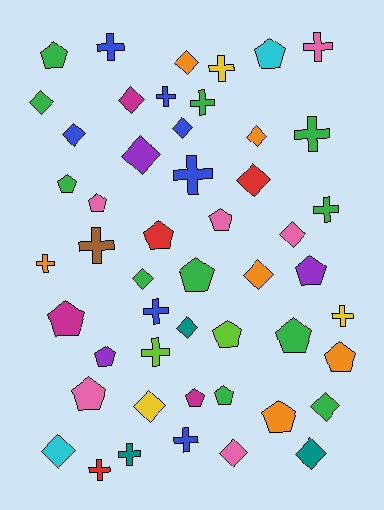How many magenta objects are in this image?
There are 3 magenta objects.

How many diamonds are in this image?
There are 17 diamonds.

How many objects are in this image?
There are 50 objects.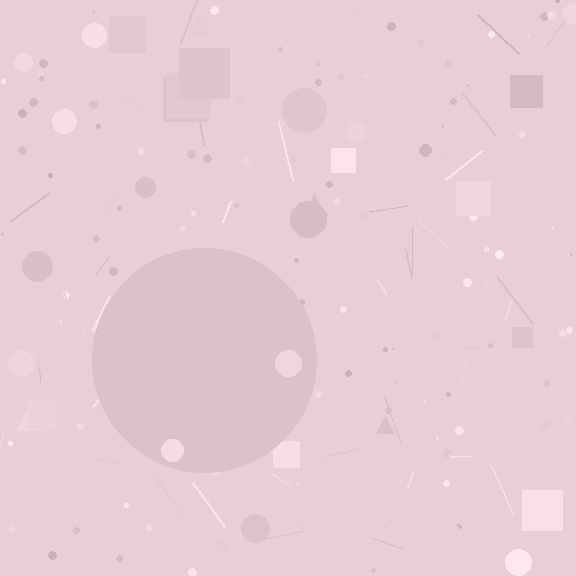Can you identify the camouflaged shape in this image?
The camouflaged shape is a circle.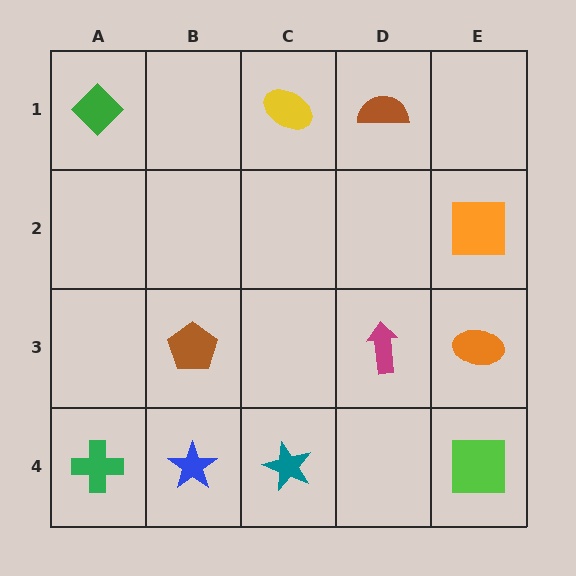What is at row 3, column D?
A magenta arrow.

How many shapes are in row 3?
3 shapes.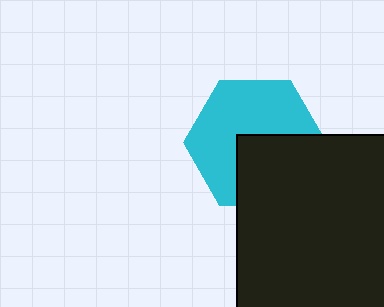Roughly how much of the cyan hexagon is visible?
About half of it is visible (roughly 60%).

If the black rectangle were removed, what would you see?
You would see the complete cyan hexagon.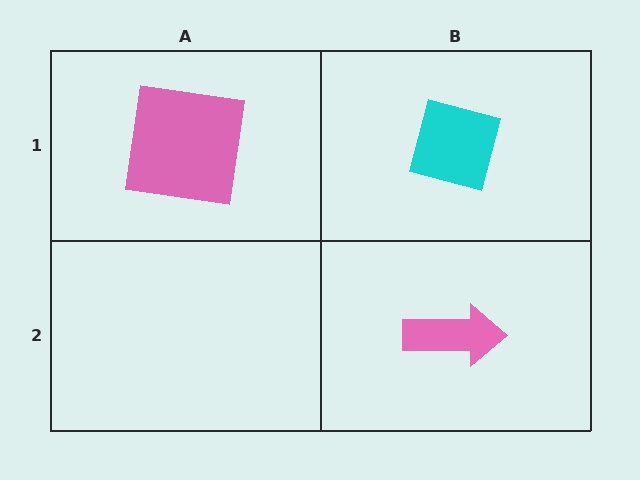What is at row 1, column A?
A pink square.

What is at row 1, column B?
A cyan square.